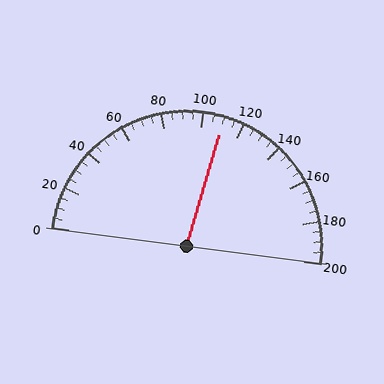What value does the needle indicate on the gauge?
The needle indicates approximately 110.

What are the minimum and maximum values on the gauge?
The gauge ranges from 0 to 200.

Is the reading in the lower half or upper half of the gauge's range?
The reading is in the upper half of the range (0 to 200).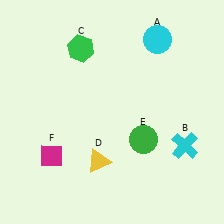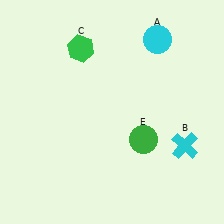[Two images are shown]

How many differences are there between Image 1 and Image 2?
There are 2 differences between the two images.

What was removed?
The magenta diamond (F), the yellow triangle (D) were removed in Image 2.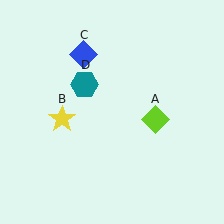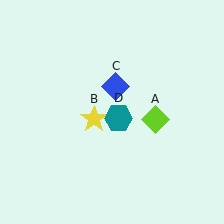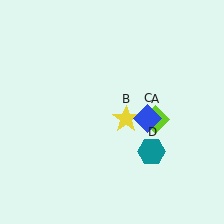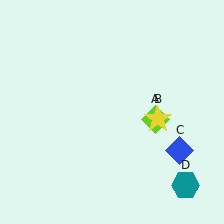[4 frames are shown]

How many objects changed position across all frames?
3 objects changed position: yellow star (object B), blue diamond (object C), teal hexagon (object D).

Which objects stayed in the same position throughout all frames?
Lime diamond (object A) remained stationary.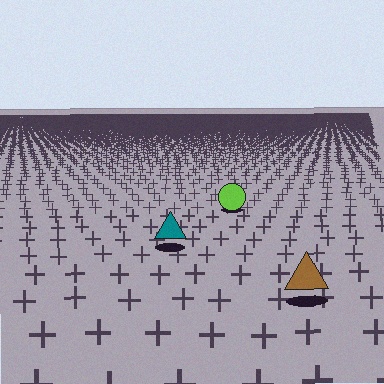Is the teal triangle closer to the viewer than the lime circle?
Yes. The teal triangle is closer — you can tell from the texture gradient: the ground texture is coarser near it.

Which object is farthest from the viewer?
The lime circle is farthest from the viewer. It appears smaller and the ground texture around it is denser.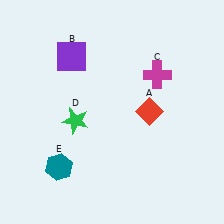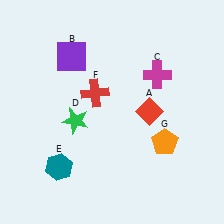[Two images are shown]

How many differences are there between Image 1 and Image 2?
There are 2 differences between the two images.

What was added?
A red cross (F), an orange pentagon (G) were added in Image 2.